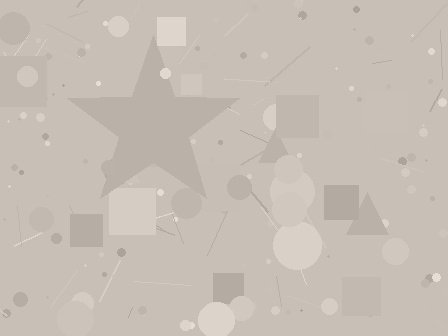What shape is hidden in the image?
A star is hidden in the image.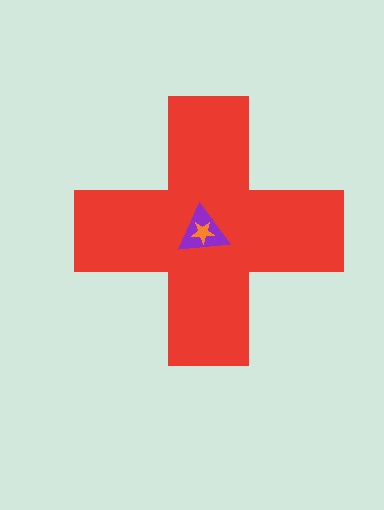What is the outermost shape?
The red cross.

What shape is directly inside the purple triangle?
The orange star.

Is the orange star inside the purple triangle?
Yes.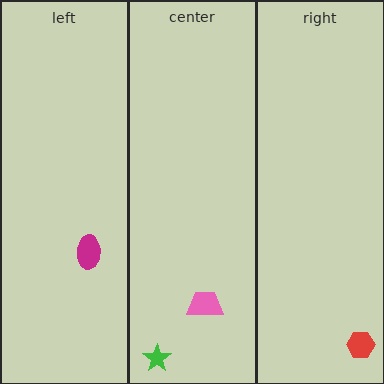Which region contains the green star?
The center region.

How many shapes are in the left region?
1.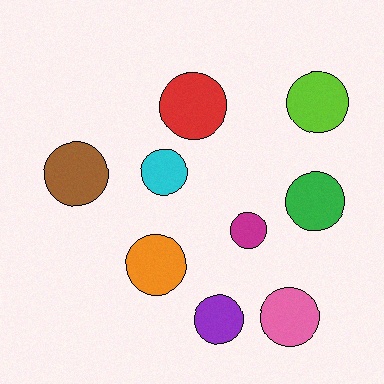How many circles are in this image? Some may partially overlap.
There are 9 circles.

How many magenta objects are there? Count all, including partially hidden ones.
There is 1 magenta object.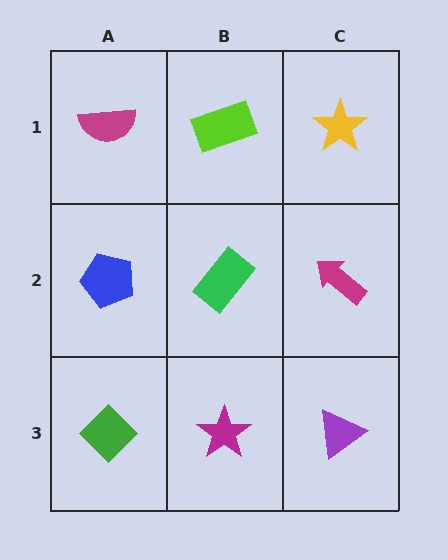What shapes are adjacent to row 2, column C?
A yellow star (row 1, column C), a purple triangle (row 3, column C), a green rectangle (row 2, column B).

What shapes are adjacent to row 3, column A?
A blue pentagon (row 2, column A), a magenta star (row 3, column B).